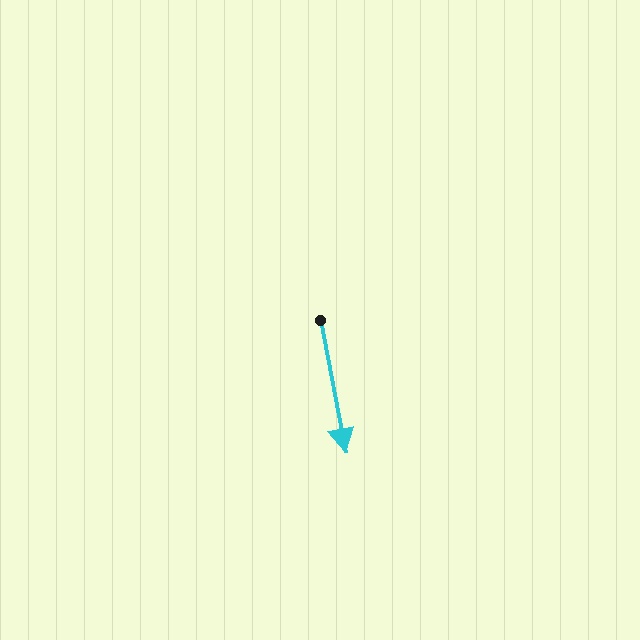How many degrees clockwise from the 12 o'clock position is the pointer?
Approximately 169 degrees.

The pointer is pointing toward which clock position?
Roughly 6 o'clock.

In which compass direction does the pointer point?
South.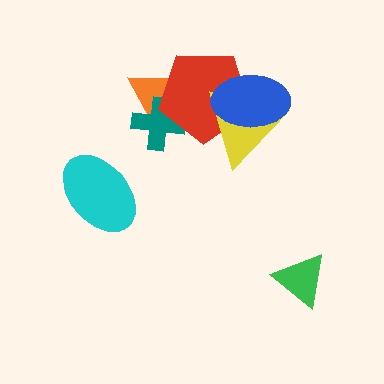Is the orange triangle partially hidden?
Yes, it is partially covered by another shape.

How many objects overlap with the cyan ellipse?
0 objects overlap with the cyan ellipse.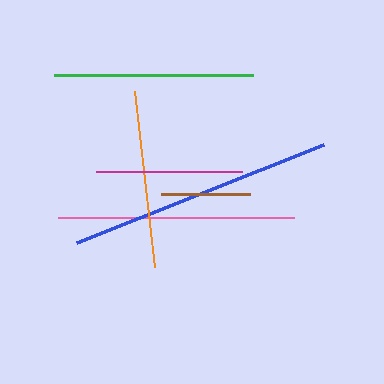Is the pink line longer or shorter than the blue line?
The blue line is longer than the pink line.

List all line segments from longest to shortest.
From longest to shortest: blue, pink, green, orange, magenta, brown.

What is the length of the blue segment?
The blue segment is approximately 266 pixels long.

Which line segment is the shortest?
The brown line is the shortest at approximately 90 pixels.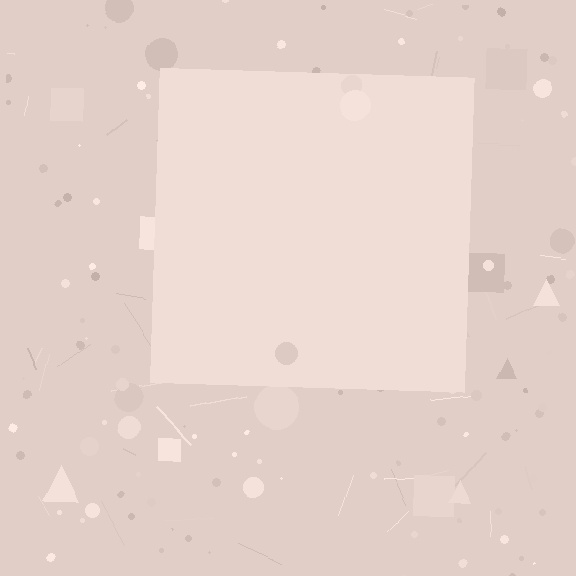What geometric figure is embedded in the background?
A square is embedded in the background.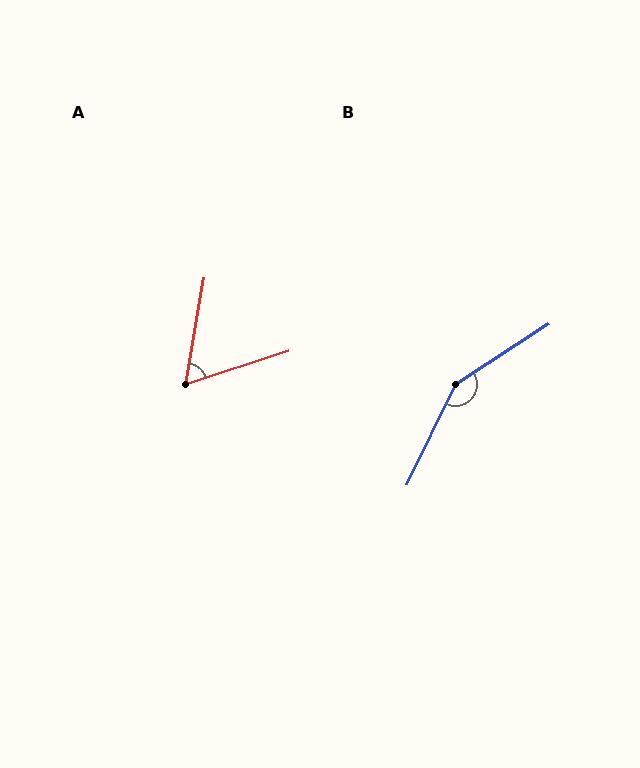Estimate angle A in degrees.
Approximately 62 degrees.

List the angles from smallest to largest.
A (62°), B (149°).